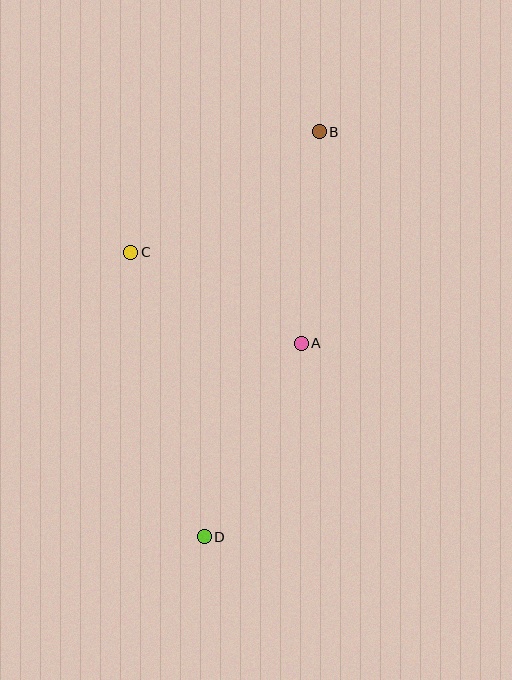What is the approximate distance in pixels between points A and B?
The distance between A and B is approximately 212 pixels.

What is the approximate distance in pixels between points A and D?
The distance between A and D is approximately 217 pixels.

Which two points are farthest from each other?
Points B and D are farthest from each other.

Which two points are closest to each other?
Points A and C are closest to each other.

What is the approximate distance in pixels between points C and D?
The distance between C and D is approximately 294 pixels.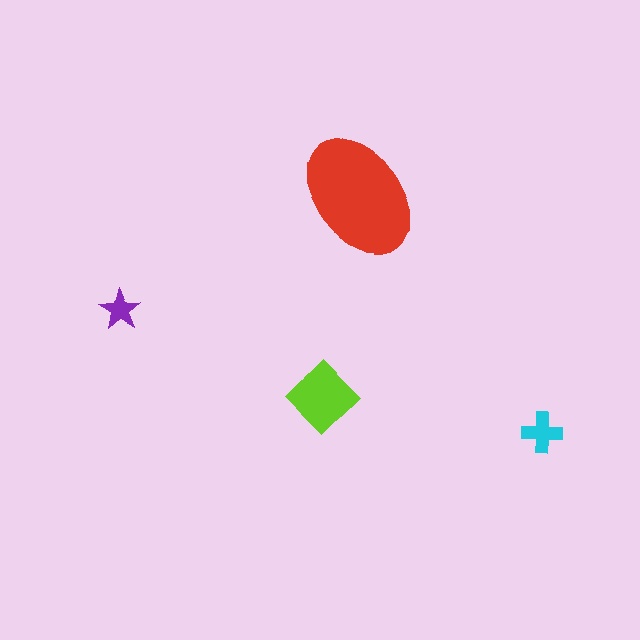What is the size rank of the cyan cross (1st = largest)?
3rd.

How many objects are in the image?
There are 4 objects in the image.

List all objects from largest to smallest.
The red ellipse, the lime diamond, the cyan cross, the purple star.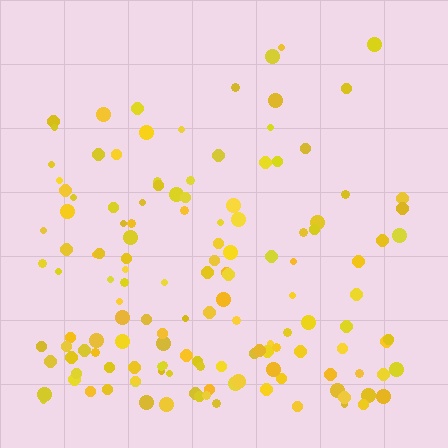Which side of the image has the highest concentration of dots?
The bottom.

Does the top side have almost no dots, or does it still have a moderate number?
Still a moderate number, just noticeably fewer than the bottom.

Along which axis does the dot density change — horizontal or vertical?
Vertical.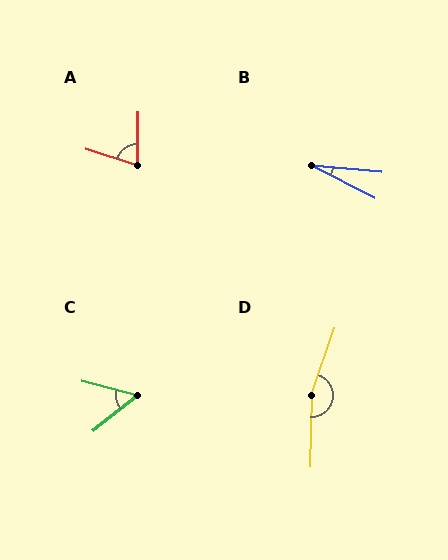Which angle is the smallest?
B, at approximately 22 degrees.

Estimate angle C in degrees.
Approximately 54 degrees.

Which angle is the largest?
D, at approximately 162 degrees.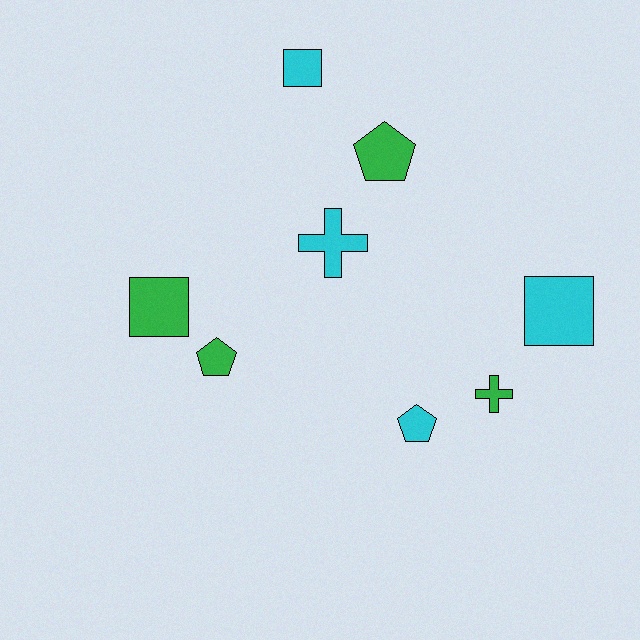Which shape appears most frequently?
Square, with 3 objects.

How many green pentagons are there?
There are 2 green pentagons.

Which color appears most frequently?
Cyan, with 4 objects.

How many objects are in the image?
There are 8 objects.